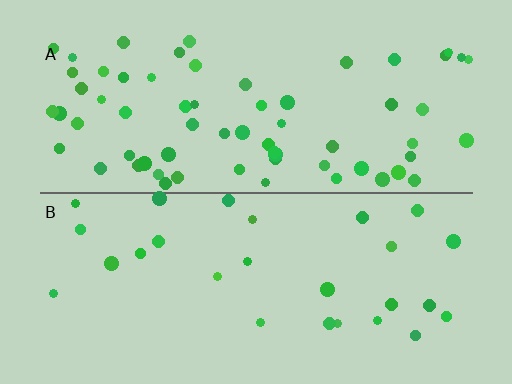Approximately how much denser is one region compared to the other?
Approximately 2.4× — region A over region B.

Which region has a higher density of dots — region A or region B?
A (the top).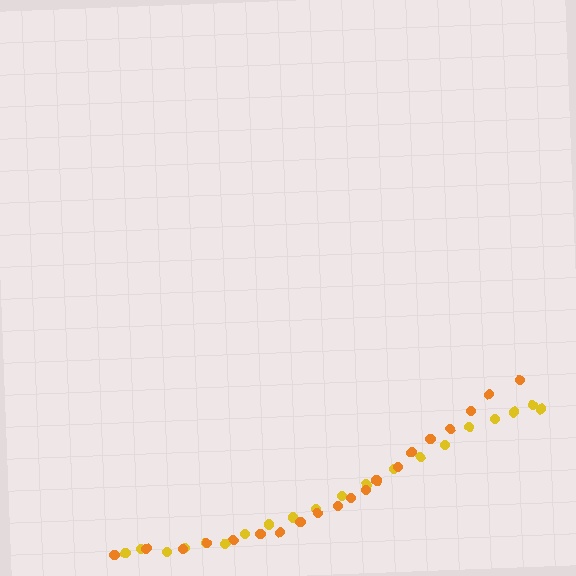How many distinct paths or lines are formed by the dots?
There are 2 distinct paths.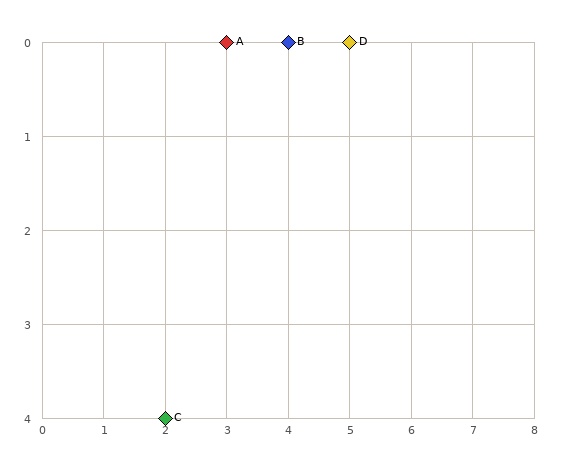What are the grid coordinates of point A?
Point A is at grid coordinates (3, 0).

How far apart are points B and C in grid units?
Points B and C are 2 columns and 4 rows apart (about 4.5 grid units diagonally).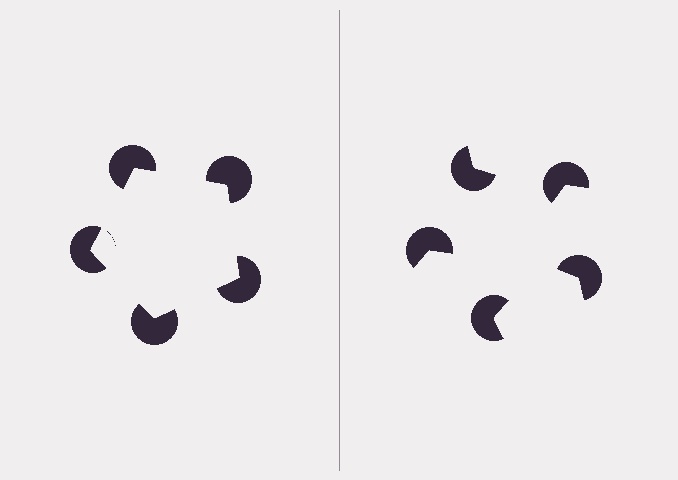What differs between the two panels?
The pac-man discs are positioned identically on both sides; only the wedge orientations differ. On the left they align to a pentagon; on the right they are misaligned.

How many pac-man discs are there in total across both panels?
10 — 5 on each side.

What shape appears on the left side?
An illusory pentagon.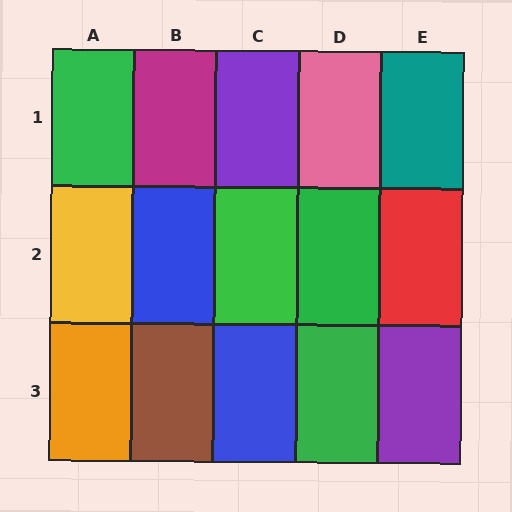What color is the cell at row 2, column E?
Red.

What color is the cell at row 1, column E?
Teal.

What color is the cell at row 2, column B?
Blue.